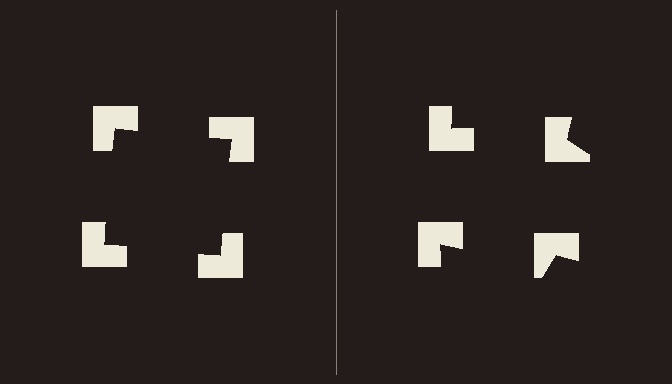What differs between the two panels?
The notched squares are positioned identically on both sides; only the wedge orientations differ. On the left they align to a square; on the right they are misaligned.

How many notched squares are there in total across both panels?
8 — 4 on each side.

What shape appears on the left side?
An illusory square.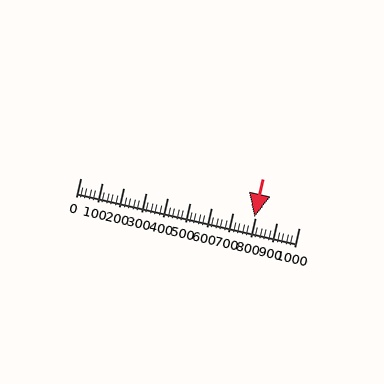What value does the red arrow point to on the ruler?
The red arrow points to approximately 798.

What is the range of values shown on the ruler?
The ruler shows values from 0 to 1000.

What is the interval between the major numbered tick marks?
The major tick marks are spaced 100 units apart.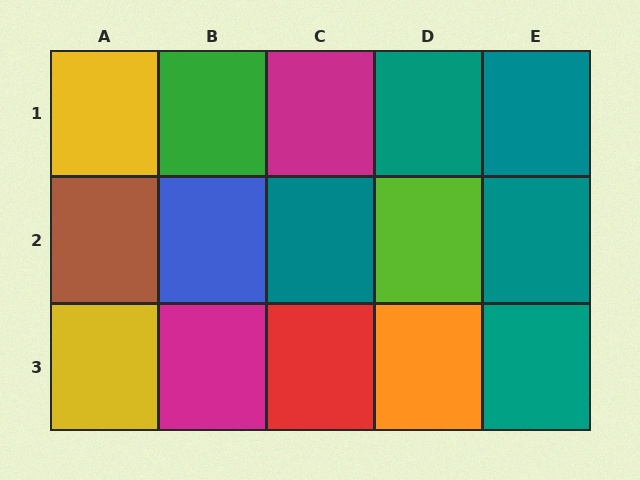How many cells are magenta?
2 cells are magenta.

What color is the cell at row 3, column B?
Magenta.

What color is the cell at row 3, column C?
Red.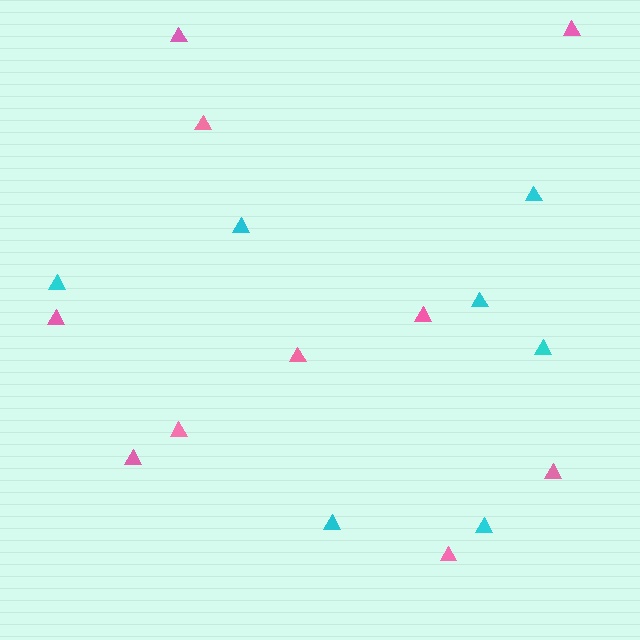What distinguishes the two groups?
There are 2 groups: one group of pink triangles (10) and one group of cyan triangles (7).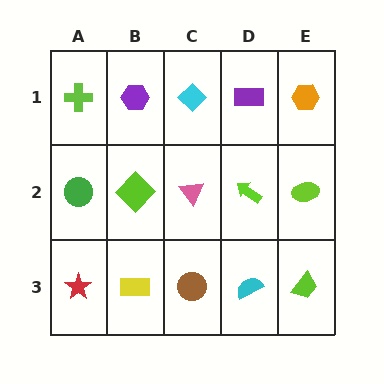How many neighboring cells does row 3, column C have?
3.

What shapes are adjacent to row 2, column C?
A cyan diamond (row 1, column C), a brown circle (row 3, column C), a lime diamond (row 2, column B), a lime arrow (row 2, column D).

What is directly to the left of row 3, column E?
A cyan semicircle.